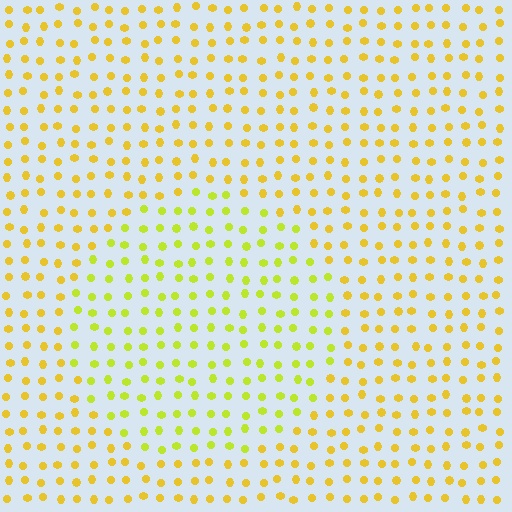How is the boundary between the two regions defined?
The boundary is defined purely by a slight shift in hue (about 26 degrees). Spacing, size, and orientation are identical on both sides.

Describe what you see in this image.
The image is filled with small yellow elements in a uniform arrangement. A circle-shaped region is visible where the elements are tinted to a slightly different hue, forming a subtle color boundary.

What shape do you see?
I see a circle.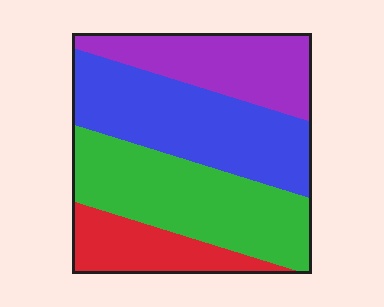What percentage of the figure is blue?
Blue covers 32% of the figure.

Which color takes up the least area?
Red, at roughly 15%.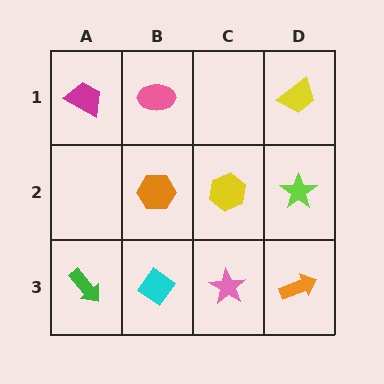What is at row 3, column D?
An orange arrow.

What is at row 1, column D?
A yellow trapezoid.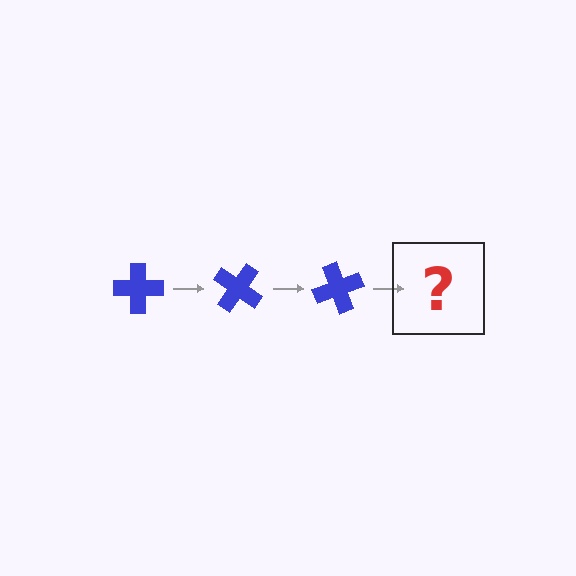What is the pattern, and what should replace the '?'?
The pattern is that the cross rotates 35 degrees each step. The '?' should be a blue cross rotated 105 degrees.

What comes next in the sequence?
The next element should be a blue cross rotated 105 degrees.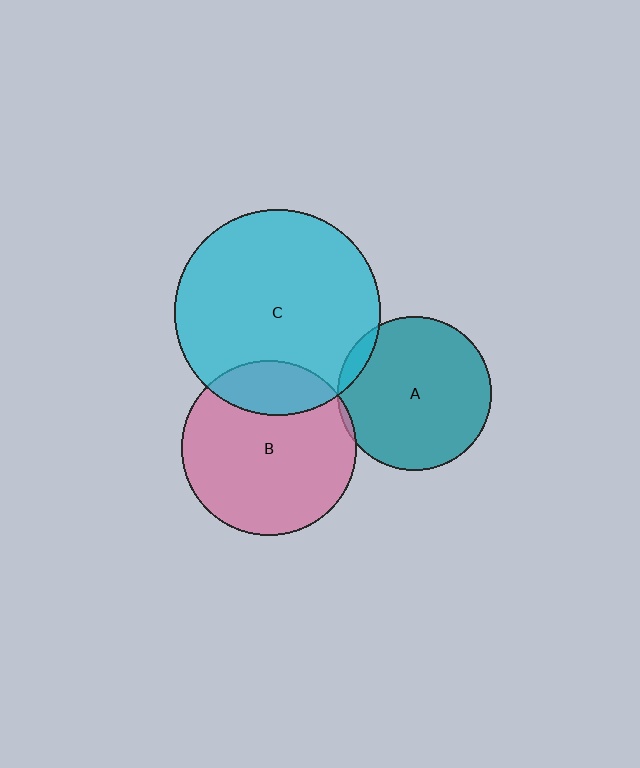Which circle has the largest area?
Circle C (cyan).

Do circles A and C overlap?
Yes.